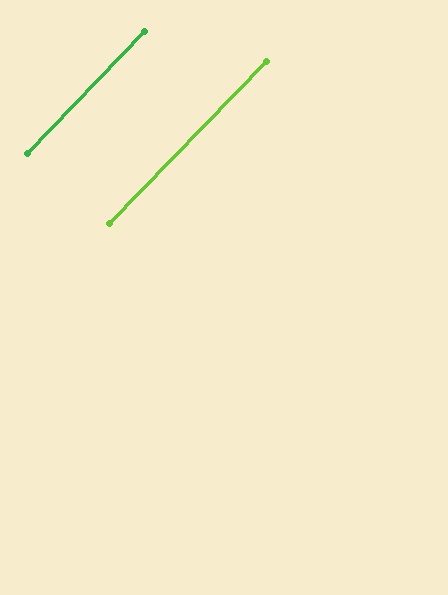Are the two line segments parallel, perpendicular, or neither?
Parallel — their directions differ by only 0.1°.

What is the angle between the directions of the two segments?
Approximately 0 degrees.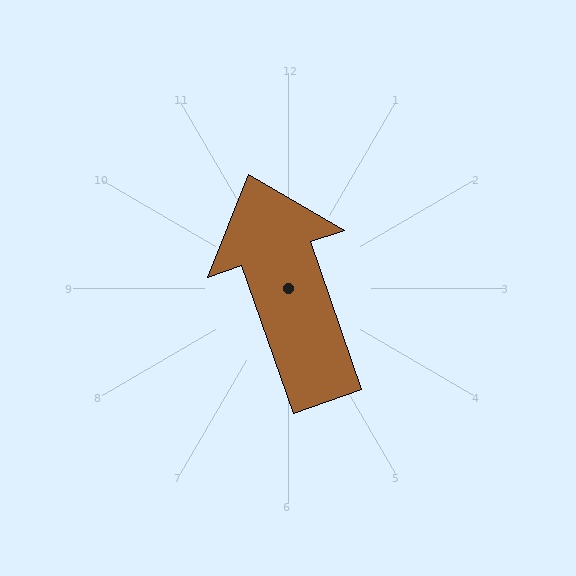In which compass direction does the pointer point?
North.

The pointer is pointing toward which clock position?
Roughly 11 o'clock.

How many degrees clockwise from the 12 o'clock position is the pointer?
Approximately 341 degrees.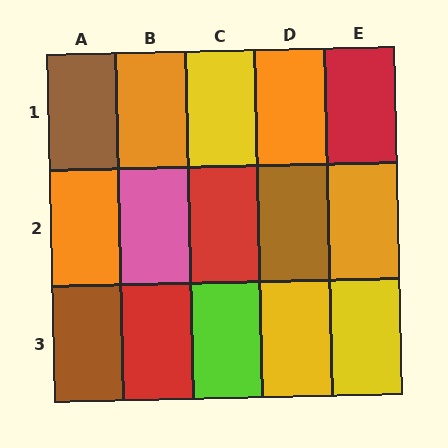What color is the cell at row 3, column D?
Yellow.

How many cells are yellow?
3 cells are yellow.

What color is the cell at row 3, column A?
Brown.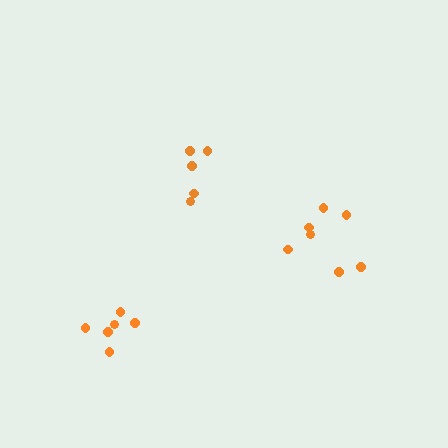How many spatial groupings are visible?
There are 3 spatial groupings.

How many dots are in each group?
Group 1: 7 dots, Group 2: 5 dots, Group 3: 6 dots (18 total).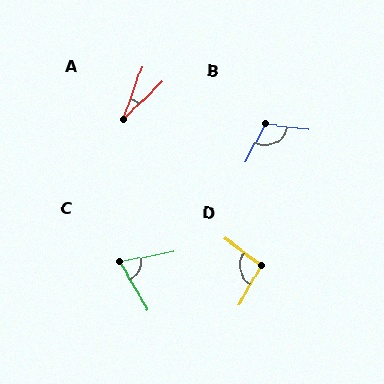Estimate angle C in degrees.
Approximately 70 degrees.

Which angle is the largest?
B, at approximately 111 degrees.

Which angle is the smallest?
A, at approximately 26 degrees.